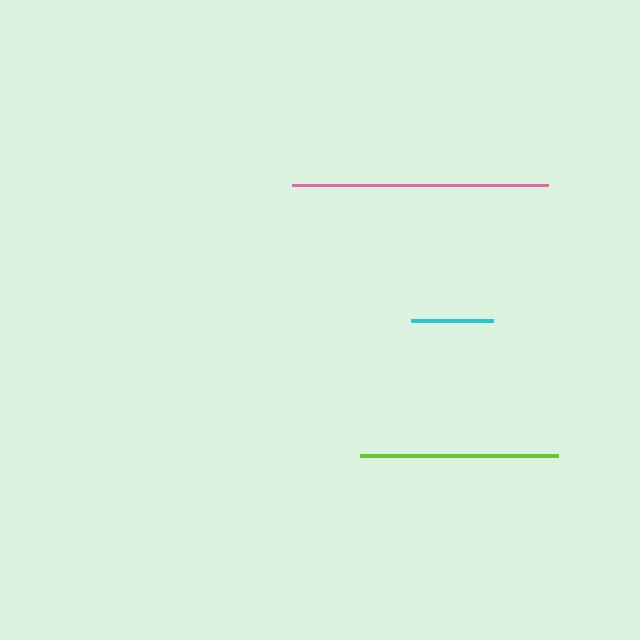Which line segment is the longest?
The pink line is the longest at approximately 256 pixels.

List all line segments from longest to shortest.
From longest to shortest: pink, lime, cyan.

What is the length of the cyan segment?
The cyan segment is approximately 82 pixels long.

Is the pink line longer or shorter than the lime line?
The pink line is longer than the lime line.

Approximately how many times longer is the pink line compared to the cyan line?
The pink line is approximately 3.1 times the length of the cyan line.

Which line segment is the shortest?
The cyan line is the shortest at approximately 82 pixels.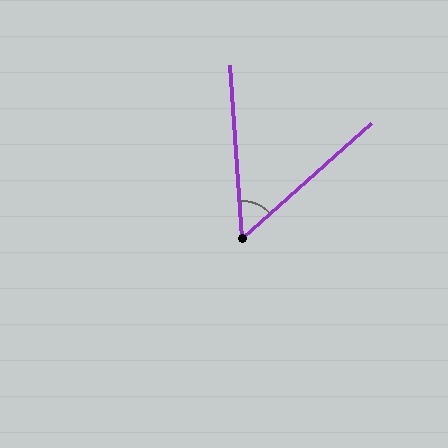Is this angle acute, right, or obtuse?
It is acute.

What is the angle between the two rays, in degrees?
Approximately 52 degrees.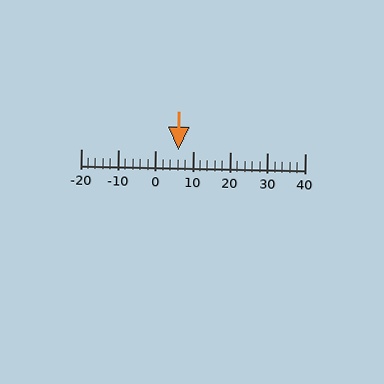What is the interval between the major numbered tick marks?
The major tick marks are spaced 10 units apart.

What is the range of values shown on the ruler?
The ruler shows values from -20 to 40.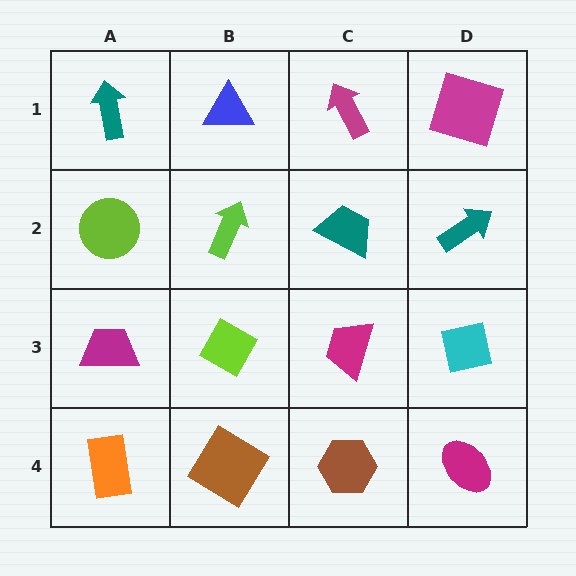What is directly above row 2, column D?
A magenta square.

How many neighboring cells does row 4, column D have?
2.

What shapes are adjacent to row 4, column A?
A magenta trapezoid (row 3, column A), a brown diamond (row 4, column B).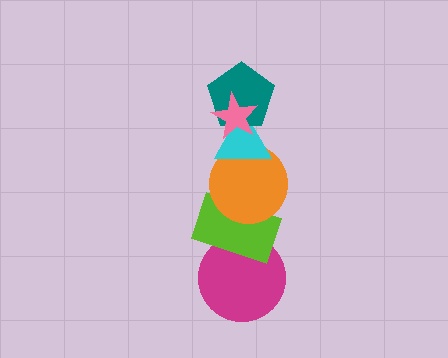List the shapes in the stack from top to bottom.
From top to bottom: the pink star, the teal pentagon, the cyan triangle, the orange circle, the lime rectangle, the magenta circle.